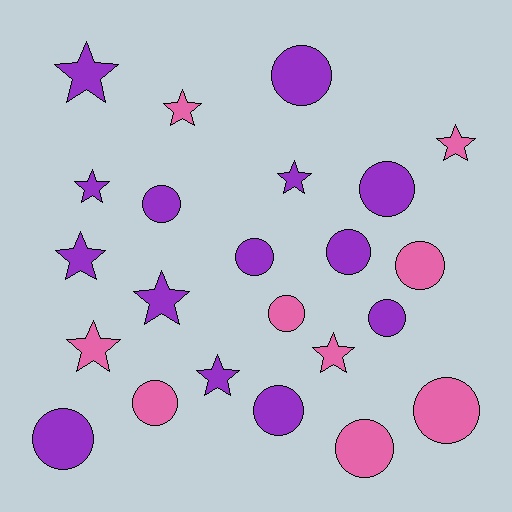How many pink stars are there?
There are 4 pink stars.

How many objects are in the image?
There are 23 objects.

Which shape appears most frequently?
Circle, with 13 objects.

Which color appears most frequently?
Purple, with 14 objects.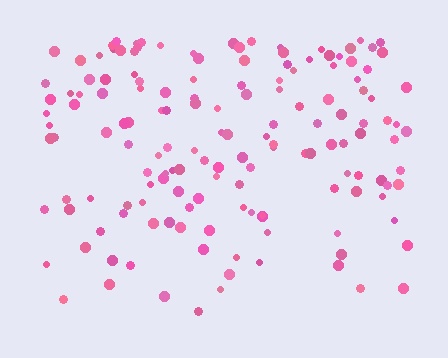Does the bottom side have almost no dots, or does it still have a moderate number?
Still a moderate number, just noticeably fewer than the top.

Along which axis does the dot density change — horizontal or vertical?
Vertical.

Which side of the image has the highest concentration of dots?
The top.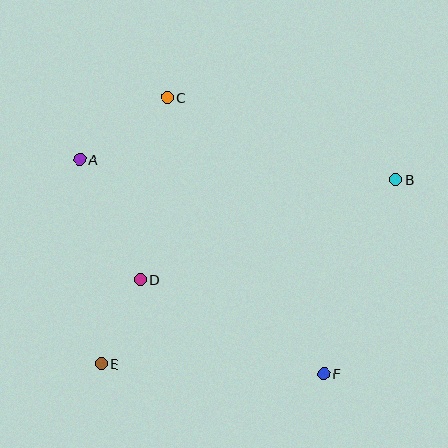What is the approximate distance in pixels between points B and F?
The distance between B and F is approximately 207 pixels.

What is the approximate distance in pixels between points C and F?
The distance between C and F is approximately 318 pixels.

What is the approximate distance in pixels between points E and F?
The distance between E and F is approximately 223 pixels.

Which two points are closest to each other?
Points D and E are closest to each other.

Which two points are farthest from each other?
Points B and E are farthest from each other.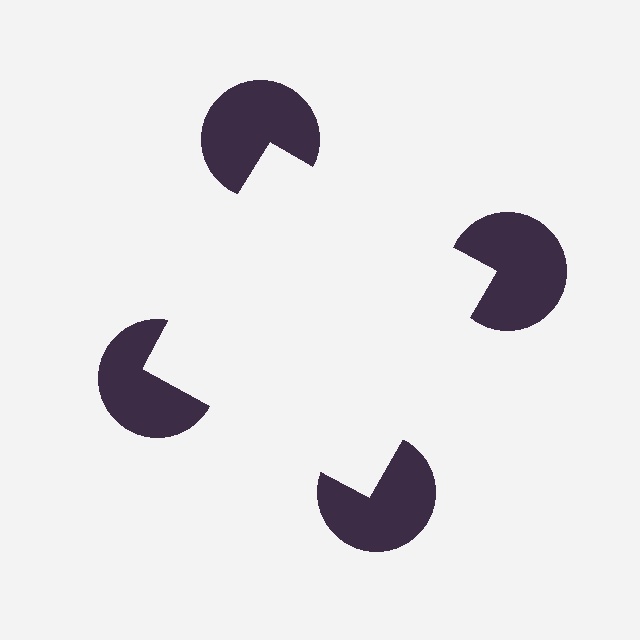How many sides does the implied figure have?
4 sides.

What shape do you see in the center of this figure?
An illusory square — its edges are inferred from the aligned wedge cuts in the pac-man discs, not physically drawn.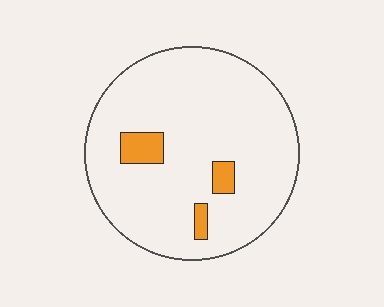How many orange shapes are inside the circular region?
3.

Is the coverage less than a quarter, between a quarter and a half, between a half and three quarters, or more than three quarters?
Less than a quarter.